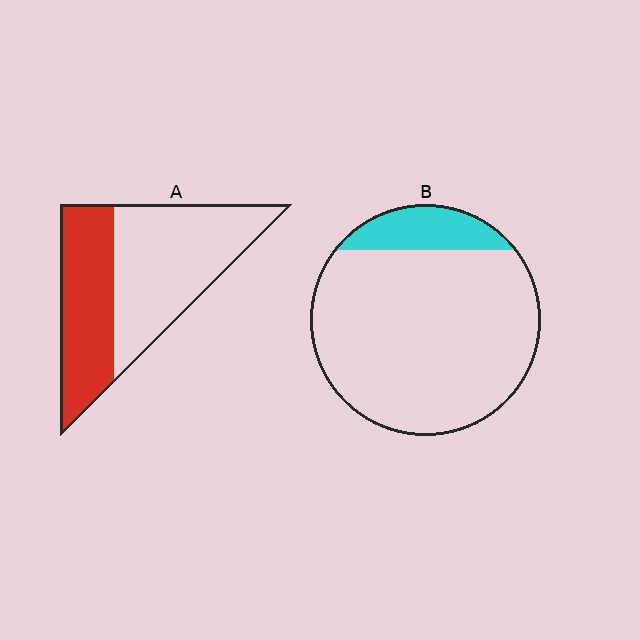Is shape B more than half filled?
No.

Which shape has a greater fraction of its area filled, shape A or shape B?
Shape A.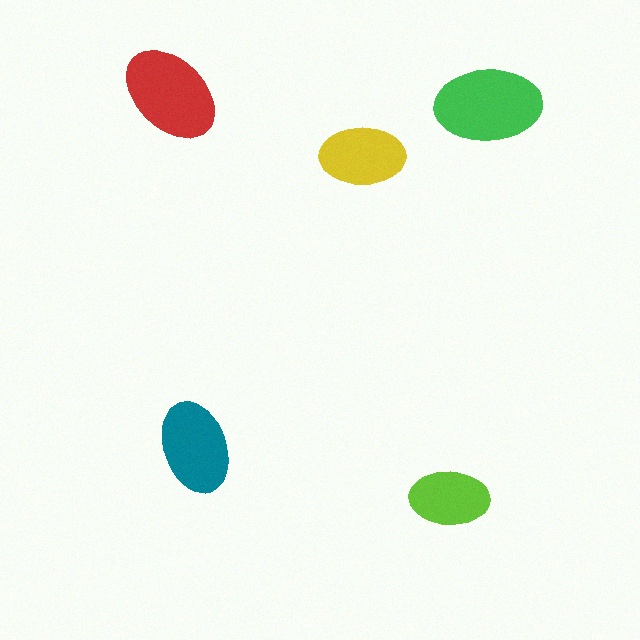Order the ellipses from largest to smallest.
the green one, the red one, the teal one, the yellow one, the lime one.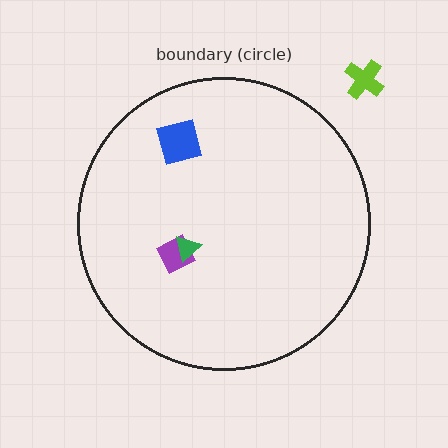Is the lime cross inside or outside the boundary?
Outside.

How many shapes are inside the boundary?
3 inside, 1 outside.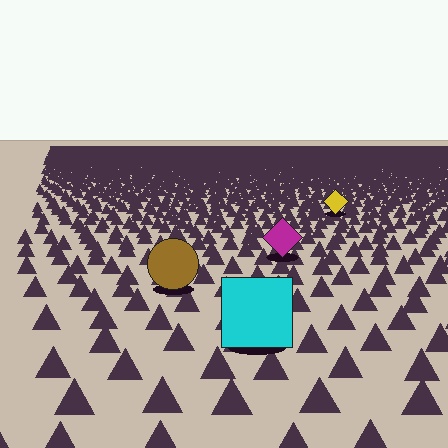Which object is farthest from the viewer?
The yellow diamond is farthest from the viewer. It appears smaller and the ground texture around it is denser.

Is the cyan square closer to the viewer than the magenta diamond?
Yes. The cyan square is closer — you can tell from the texture gradient: the ground texture is coarser near it.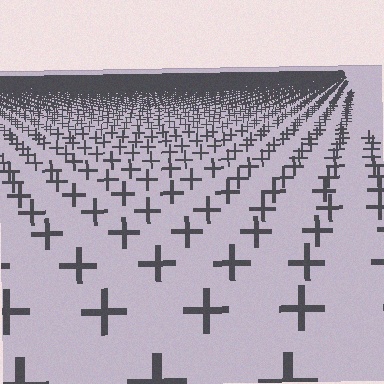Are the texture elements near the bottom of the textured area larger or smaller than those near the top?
Larger. Near the bottom, elements are closer to the viewer and appear at a bigger on-screen size.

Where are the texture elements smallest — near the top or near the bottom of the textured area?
Near the top.